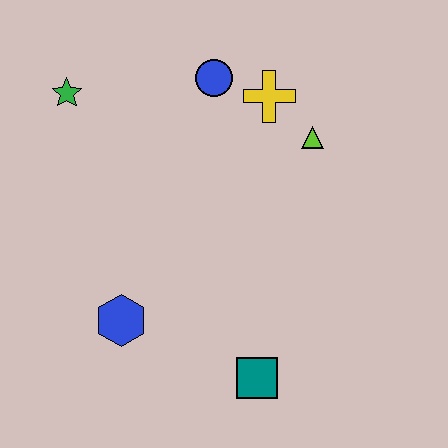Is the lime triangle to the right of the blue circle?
Yes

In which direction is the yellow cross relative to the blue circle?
The yellow cross is to the right of the blue circle.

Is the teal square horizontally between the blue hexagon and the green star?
No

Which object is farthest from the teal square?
The green star is farthest from the teal square.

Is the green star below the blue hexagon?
No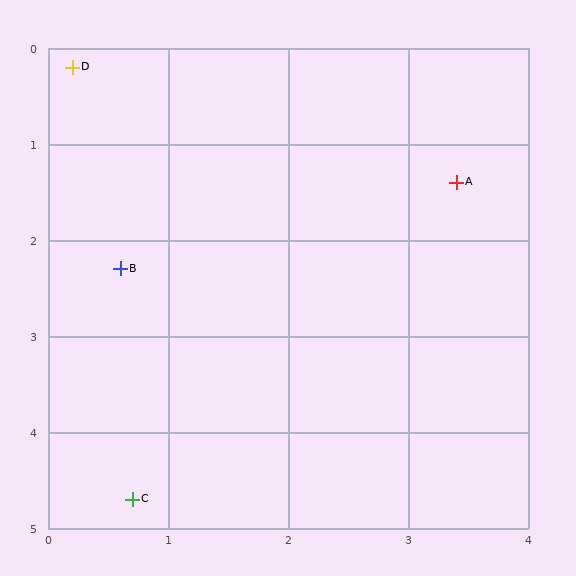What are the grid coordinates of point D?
Point D is at approximately (0.2, 0.2).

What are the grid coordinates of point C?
Point C is at approximately (0.7, 4.7).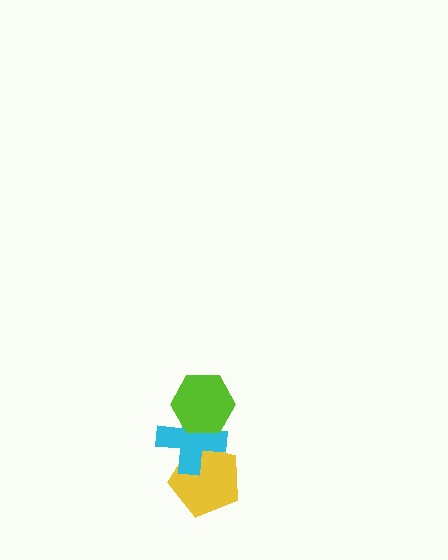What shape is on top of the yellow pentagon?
The cyan cross is on top of the yellow pentagon.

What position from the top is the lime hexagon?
The lime hexagon is 1st from the top.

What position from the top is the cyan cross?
The cyan cross is 2nd from the top.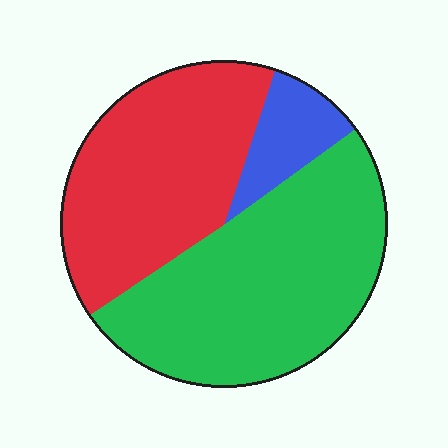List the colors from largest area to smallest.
From largest to smallest: green, red, blue.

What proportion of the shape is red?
Red takes up about two fifths (2/5) of the shape.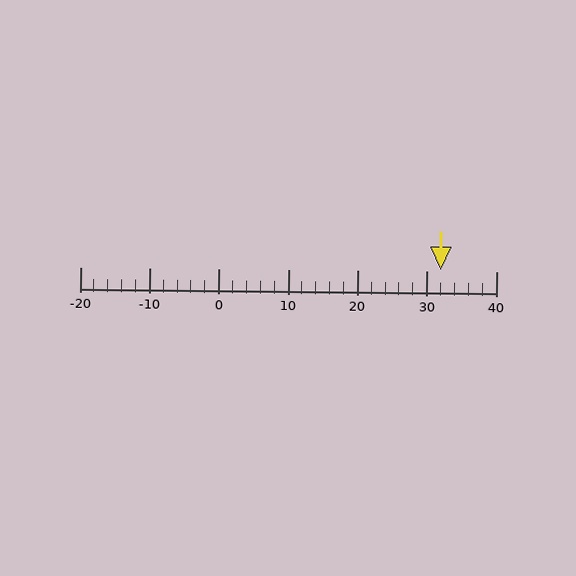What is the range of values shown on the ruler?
The ruler shows values from -20 to 40.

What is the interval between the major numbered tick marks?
The major tick marks are spaced 10 units apart.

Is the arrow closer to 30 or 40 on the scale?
The arrow is closer to 30.